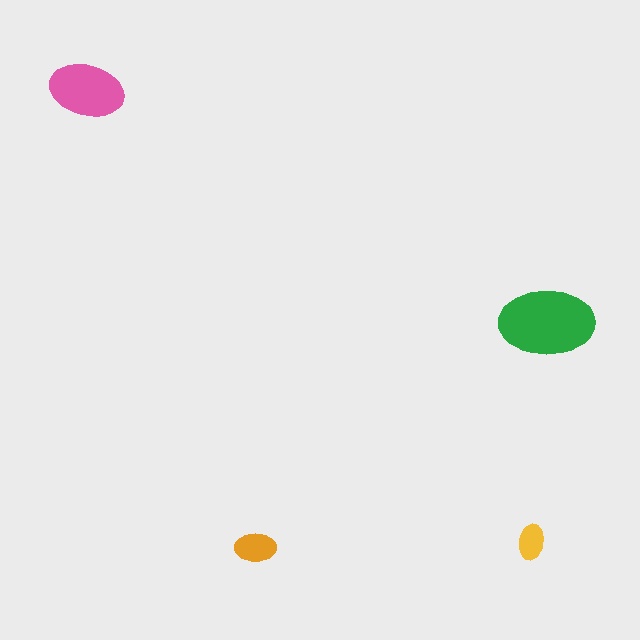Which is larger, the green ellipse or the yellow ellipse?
The green one.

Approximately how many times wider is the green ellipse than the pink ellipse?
About 1.5 times wider.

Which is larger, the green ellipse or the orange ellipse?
The green one.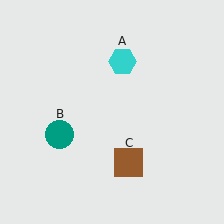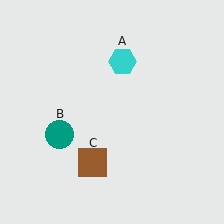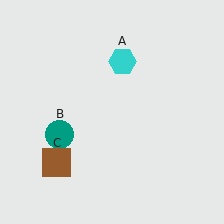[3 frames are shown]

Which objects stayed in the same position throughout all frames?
Cyan hexagon (object A) and teal circle (object B) remained stationary.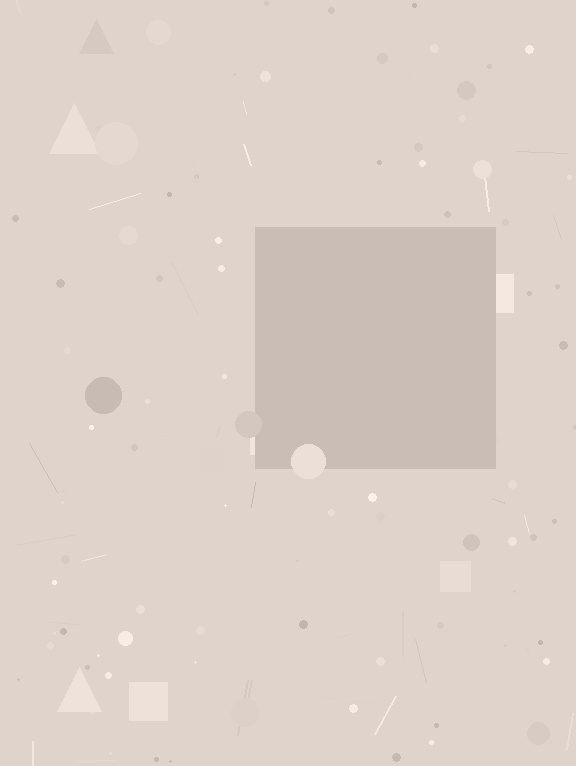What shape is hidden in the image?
A square is hidden in the image.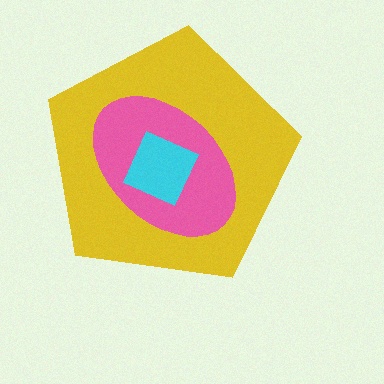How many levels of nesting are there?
3.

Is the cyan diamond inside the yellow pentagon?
Yes.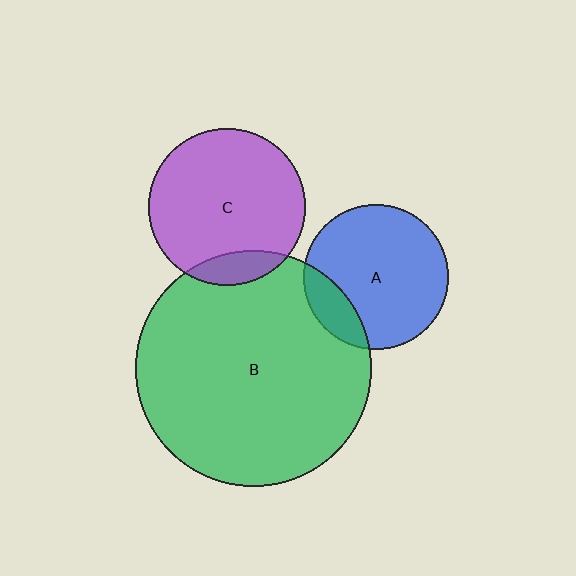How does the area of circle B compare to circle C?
Approximately 2.3 times.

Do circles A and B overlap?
Yes.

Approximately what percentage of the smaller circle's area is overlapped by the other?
Approximately 15%.